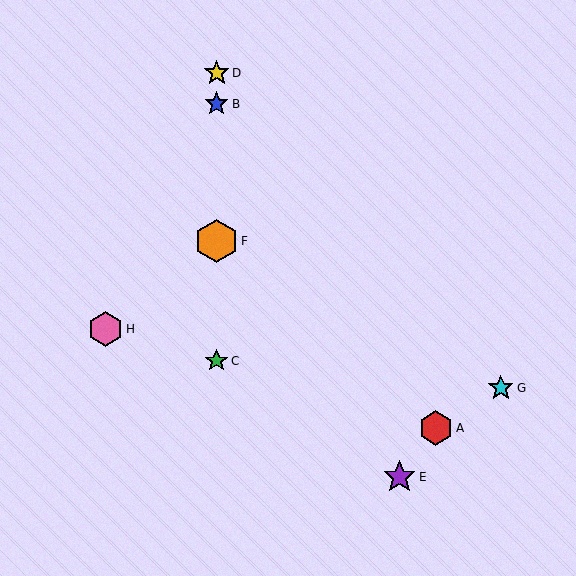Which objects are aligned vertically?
Objects B, C, D, F are aligned vertically.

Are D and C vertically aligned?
Yes, both are at x≈217.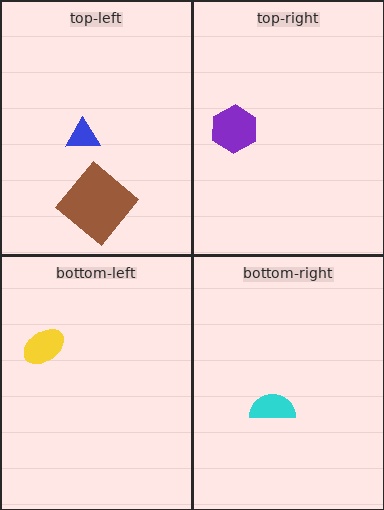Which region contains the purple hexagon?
The top-right region.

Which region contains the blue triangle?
The top-left region.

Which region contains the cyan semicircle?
The bottom-right region.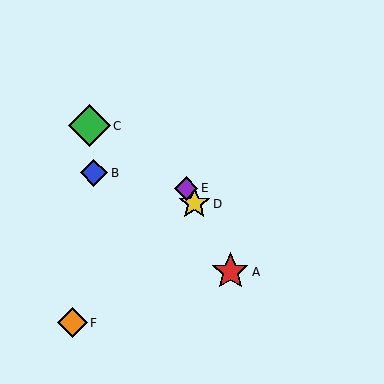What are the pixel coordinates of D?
Object D is at (194, 204).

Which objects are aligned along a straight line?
Objects A, D, E are aligned along a straight line.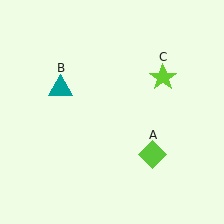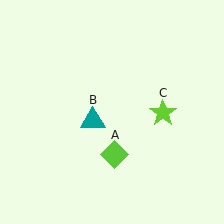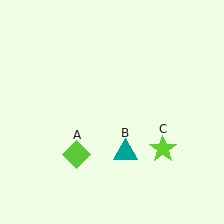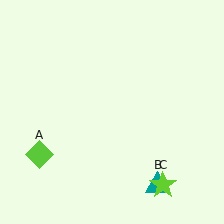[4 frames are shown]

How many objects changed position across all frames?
3 objects changed position: lime diamond (object A), teal triangle (object B), lime star (object C).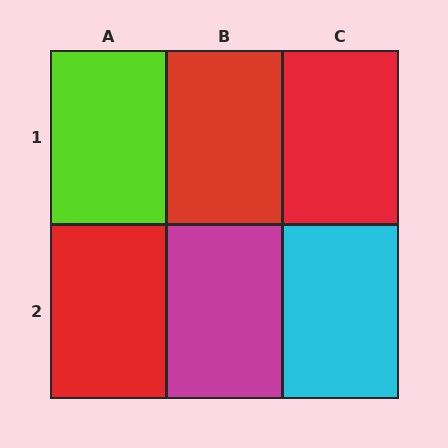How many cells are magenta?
1 cell is magenta.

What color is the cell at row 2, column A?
Red.